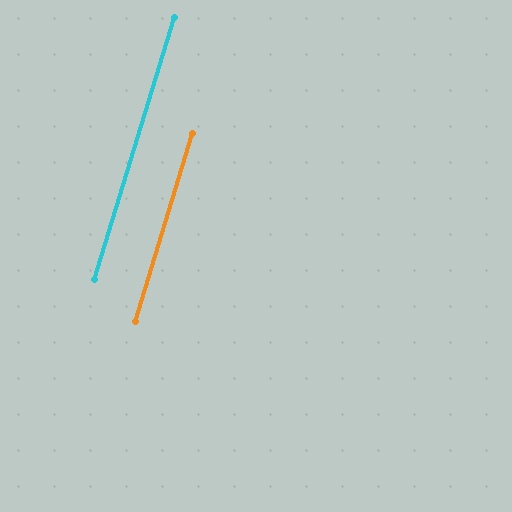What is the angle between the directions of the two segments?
Approximately 0 degrees.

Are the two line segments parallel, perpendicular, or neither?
Parallel — their directions differ by only 0.1°.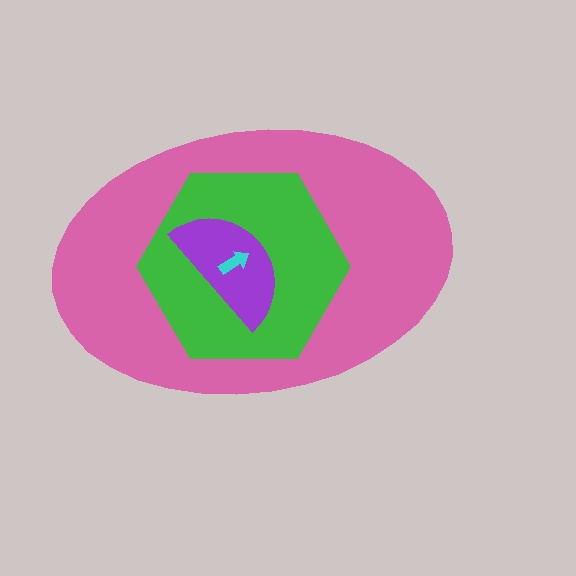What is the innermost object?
The cyan arrow.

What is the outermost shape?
The pink ellipse.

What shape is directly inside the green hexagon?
The purple semicircle.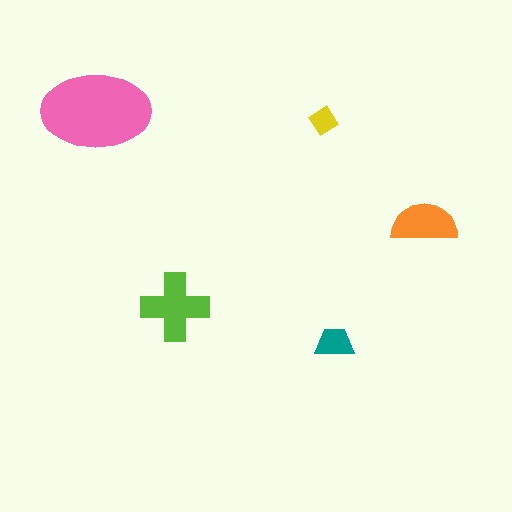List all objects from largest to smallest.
The pink ellipse, the lime cross, the orange semicircle, the teal trapezoid, the yellow diamond.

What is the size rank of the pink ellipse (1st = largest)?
1st.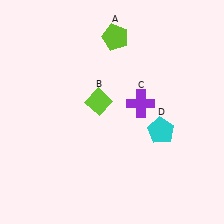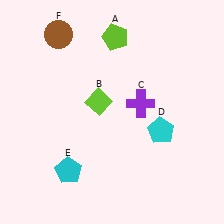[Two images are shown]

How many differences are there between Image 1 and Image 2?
There are 2 differences between the two images.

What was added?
A cyan pentagon (E), a brown circle (F) were added in Image 2.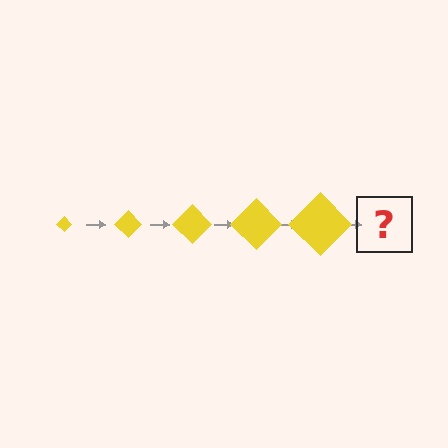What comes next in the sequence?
The next element should be a yellow diamond, larger than the previous one.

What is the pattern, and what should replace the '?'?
The pattern is that the diamond gets progressively larger each step. The '?' should be a yellow diamond, larger than the previous one.